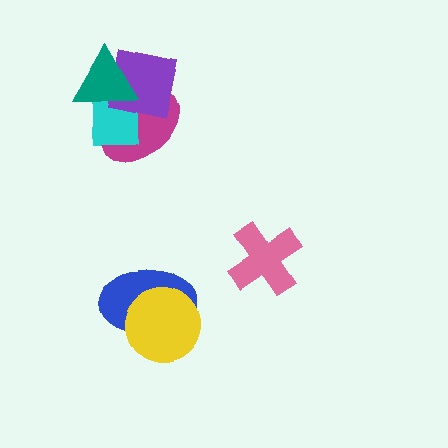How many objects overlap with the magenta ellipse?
3 objects overlap with the magenta ellipse.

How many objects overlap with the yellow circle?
1 object overlaps with the yellow circle.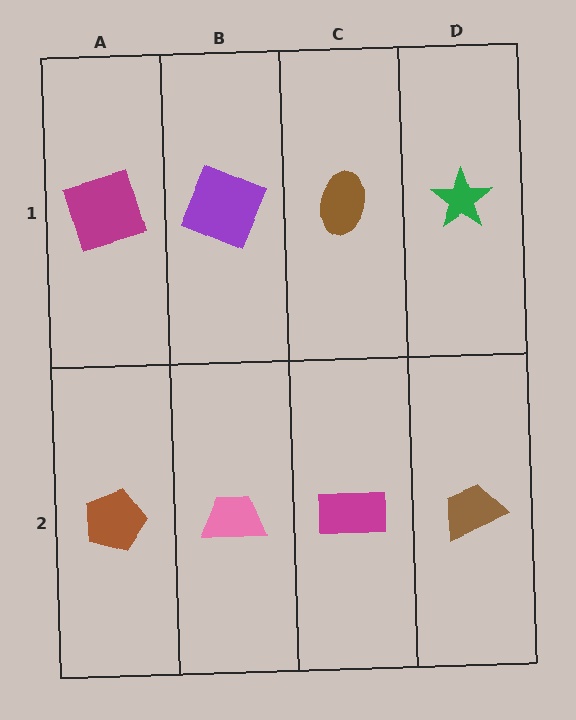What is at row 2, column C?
A magenta rectangle.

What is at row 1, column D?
A green star.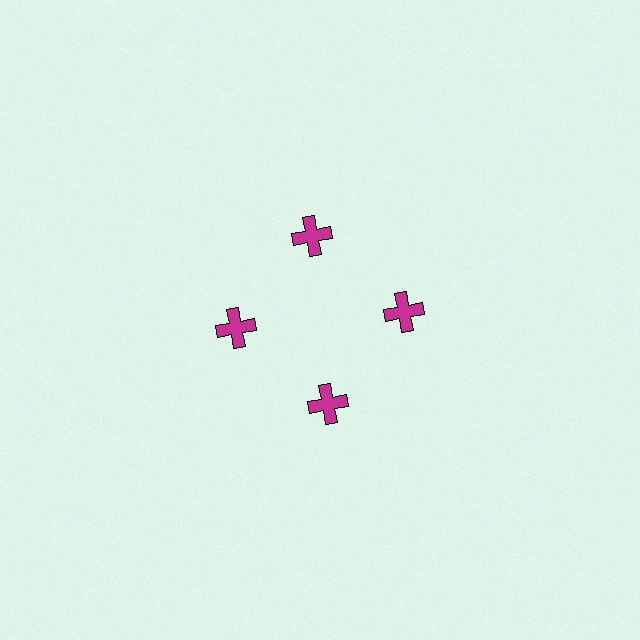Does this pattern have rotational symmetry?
Yes, this pattern has 4-fold rotational symmetry. It looks the same after rotating 90 degrees around the center.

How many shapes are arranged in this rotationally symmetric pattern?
There are 4 shapes, arranged in 4 groups of 1.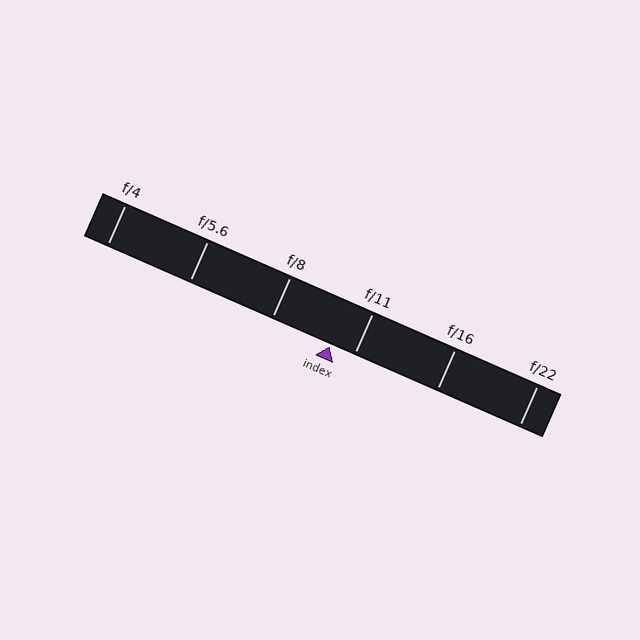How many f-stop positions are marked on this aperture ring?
There are 6 f-stop positions marked.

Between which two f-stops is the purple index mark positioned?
The index mark is between f/8 and f/11.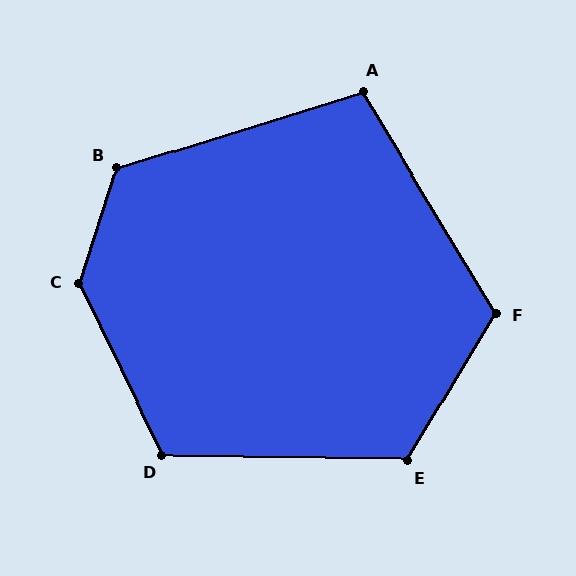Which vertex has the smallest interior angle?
A, at approximately 104 degrees.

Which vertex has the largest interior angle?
C, at approximately 136 degrees.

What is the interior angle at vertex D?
Approximately 117 degrees (obtuse).